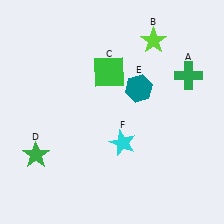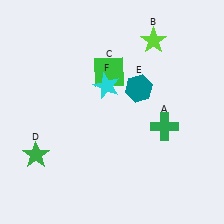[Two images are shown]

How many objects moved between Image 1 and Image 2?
2 objects moved between the two images.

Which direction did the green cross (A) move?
The green cross (A) moved down.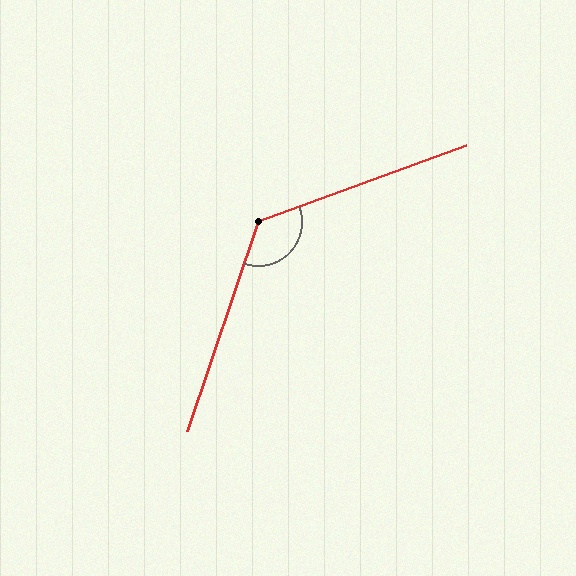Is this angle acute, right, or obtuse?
It is obtuse.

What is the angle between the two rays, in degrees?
Approximately 129 degrees.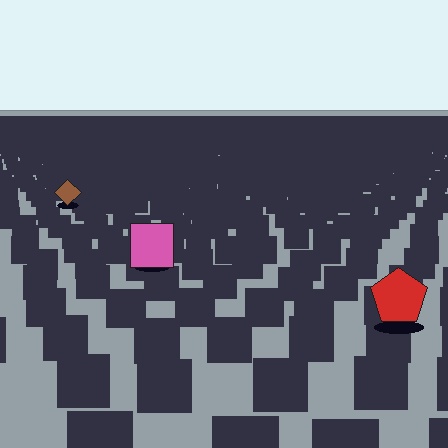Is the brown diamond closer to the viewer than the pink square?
No. The pink square is closer — you can tell from the texture gradient: the ground texture is coarser near it.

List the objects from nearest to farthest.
From nearest to farthest: the red pentagon, the pink square, the brown diamond.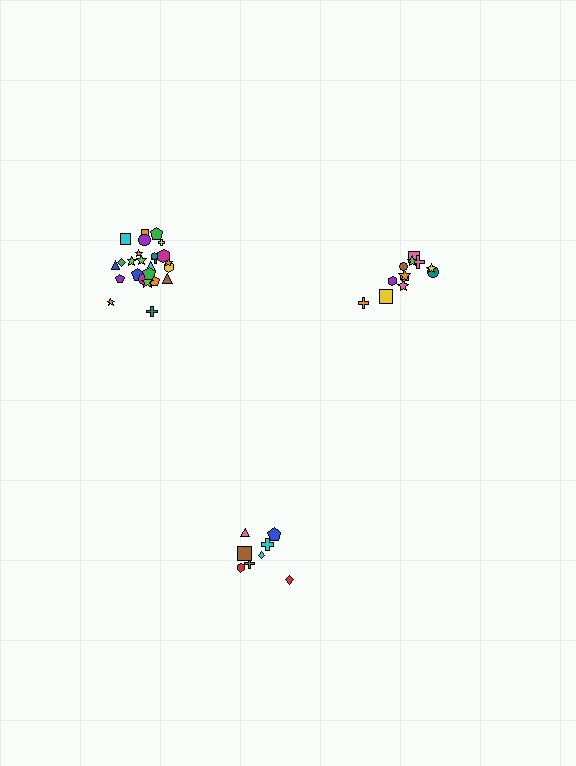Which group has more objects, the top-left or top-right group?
The top-left group.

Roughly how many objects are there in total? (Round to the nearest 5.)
Roughly 45 objects in total.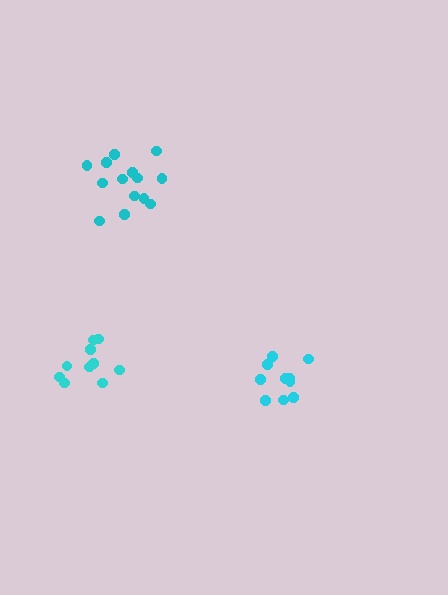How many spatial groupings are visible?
There are 3 spatial groupings.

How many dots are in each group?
Group 1: 14 dots, Group 2: 10 dots, Group 3: 10 dots (34 total).